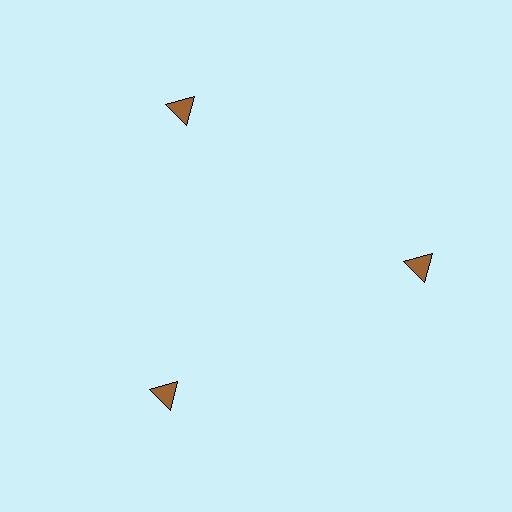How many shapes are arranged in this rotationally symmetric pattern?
There are 3 shapes, arranged in 3 groups of 1.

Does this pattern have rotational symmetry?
Yes, this pattern has 3-fold rotational symmetry. It looks the same after rotating 120 degrees around the center.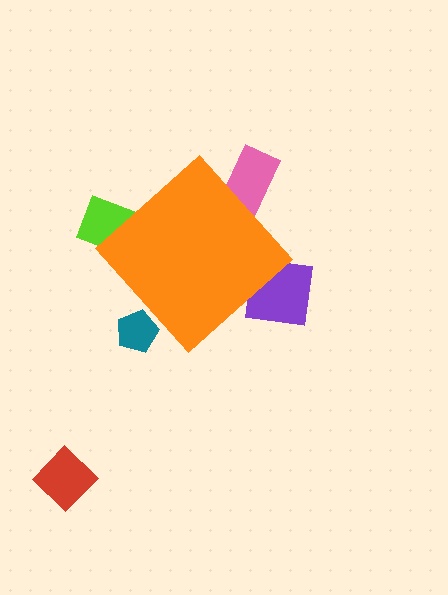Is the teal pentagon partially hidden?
Yes, the teal pentagon is partially hidden behind the orange diamond.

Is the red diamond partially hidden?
No, the red diamond is fully visible.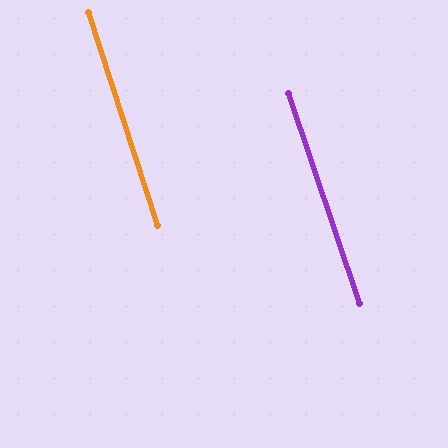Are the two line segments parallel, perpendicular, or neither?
Parallel — their directions differ by only 0.5°.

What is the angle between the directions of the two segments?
Approximately 0 degrees.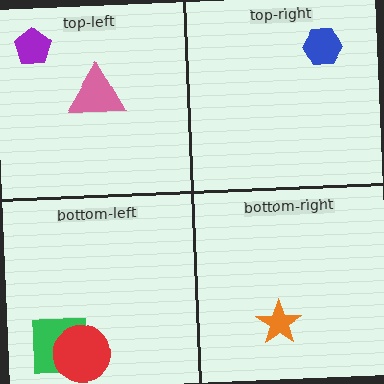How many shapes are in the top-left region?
2.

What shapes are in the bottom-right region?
The orange star.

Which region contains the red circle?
The bottom-left region.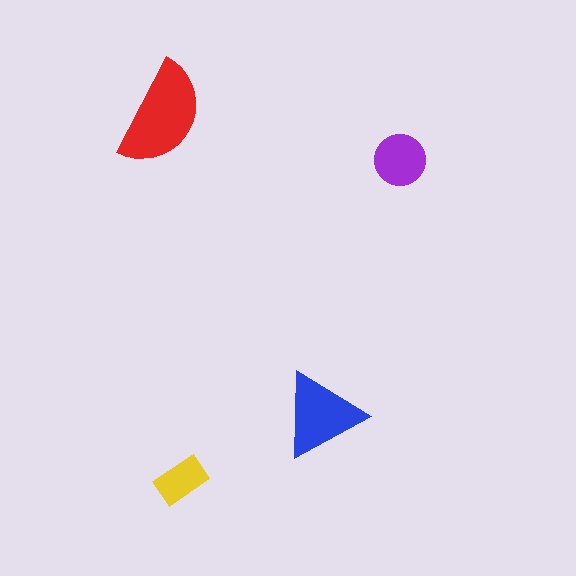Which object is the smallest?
The yellow rectangle.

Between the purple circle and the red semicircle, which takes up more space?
The red semicircle.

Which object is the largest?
The red semicircle.